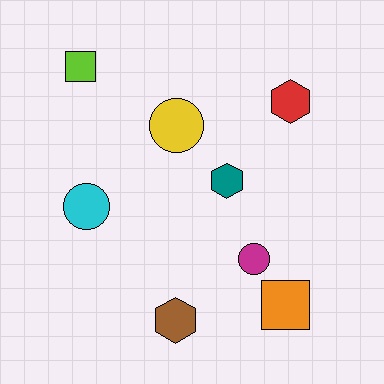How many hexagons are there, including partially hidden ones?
There are 3 hexagons.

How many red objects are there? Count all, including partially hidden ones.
There is 1 red object.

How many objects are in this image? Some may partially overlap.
There are 8 objects.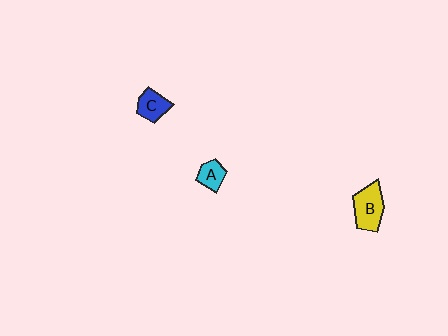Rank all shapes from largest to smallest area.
From largest to smallest: B (yellow), C (blue), A (cyan).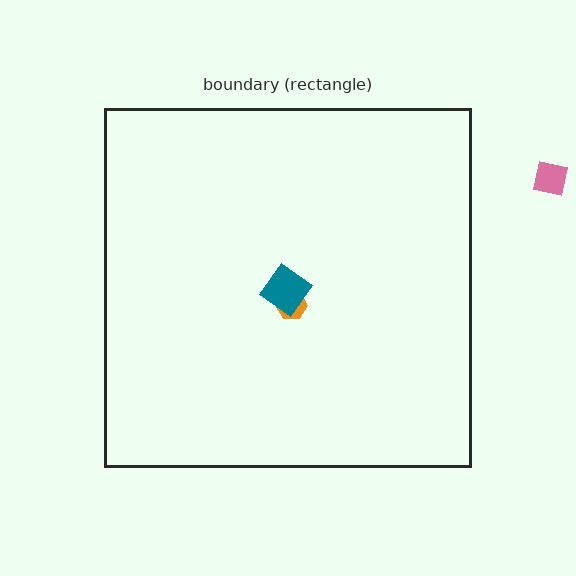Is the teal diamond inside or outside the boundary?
Inside.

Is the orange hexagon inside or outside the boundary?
Inside.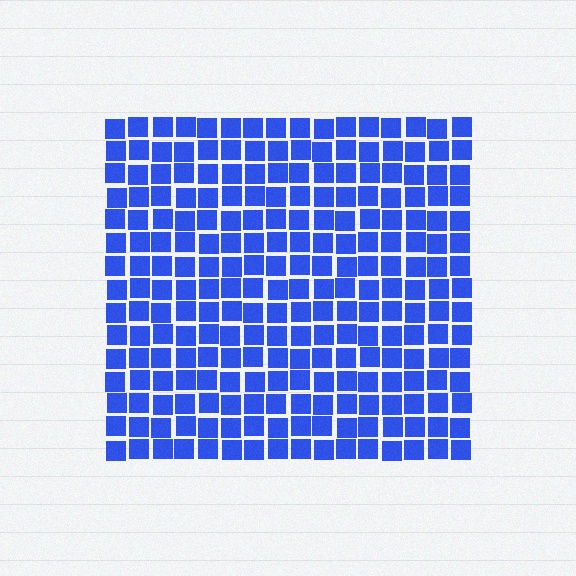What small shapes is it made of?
It is made of small squares.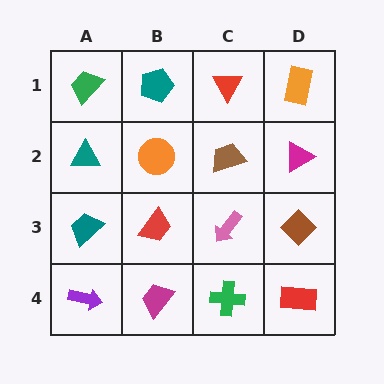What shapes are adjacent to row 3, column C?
A brown trapezoid (row 2, column C), a green cross (row 4, column C), a red trapezoid (row 3, column B), a brown diamond (row 3, column D).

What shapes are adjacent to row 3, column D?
A magenta triangle (row 2, column D), a red rectangle (row 4, column D), a pink arrow (row 3, column C).